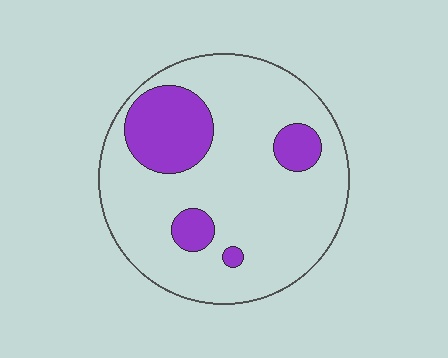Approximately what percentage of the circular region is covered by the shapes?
Approximately 20%.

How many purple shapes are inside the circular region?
4.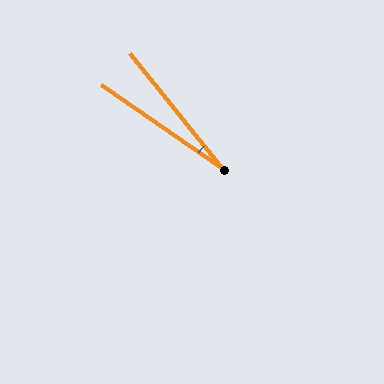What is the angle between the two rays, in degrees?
Approximately 16 degrees.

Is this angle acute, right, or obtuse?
It is acute.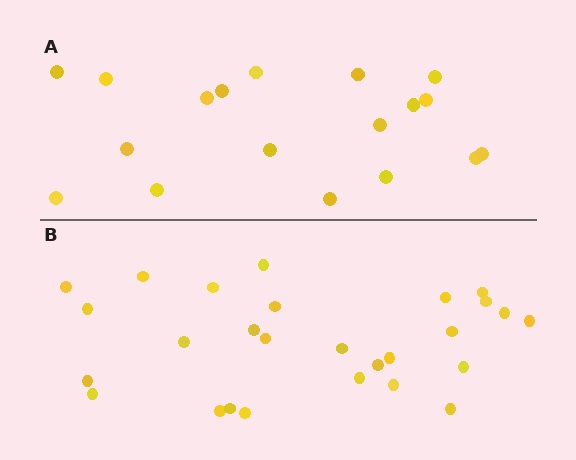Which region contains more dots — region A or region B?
Region B (the bottom region) has more dots.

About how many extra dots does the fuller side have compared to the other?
Region B has roughly 8 or so more dots than region A.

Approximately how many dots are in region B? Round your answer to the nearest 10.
About 30 dots. (The exact count is 27, which rounds to 30.)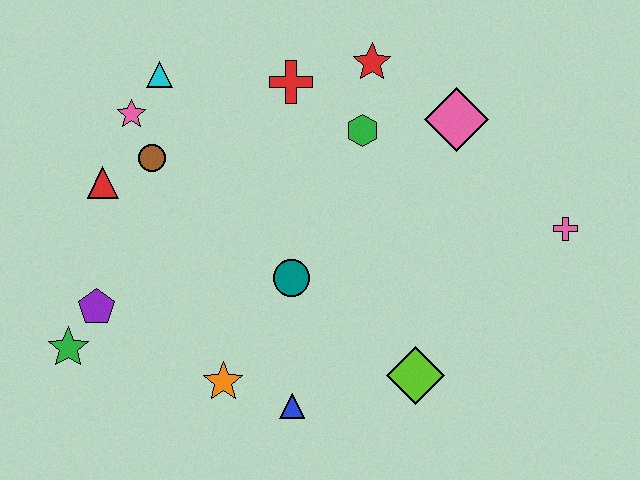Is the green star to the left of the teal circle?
Yes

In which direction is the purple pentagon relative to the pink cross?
The purple pentagon is to the left of the pink cross.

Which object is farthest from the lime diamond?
The cyan triangle is farthest from the lime diamond.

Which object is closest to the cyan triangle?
The pink star is closest to the cyan triangle.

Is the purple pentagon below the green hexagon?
Yes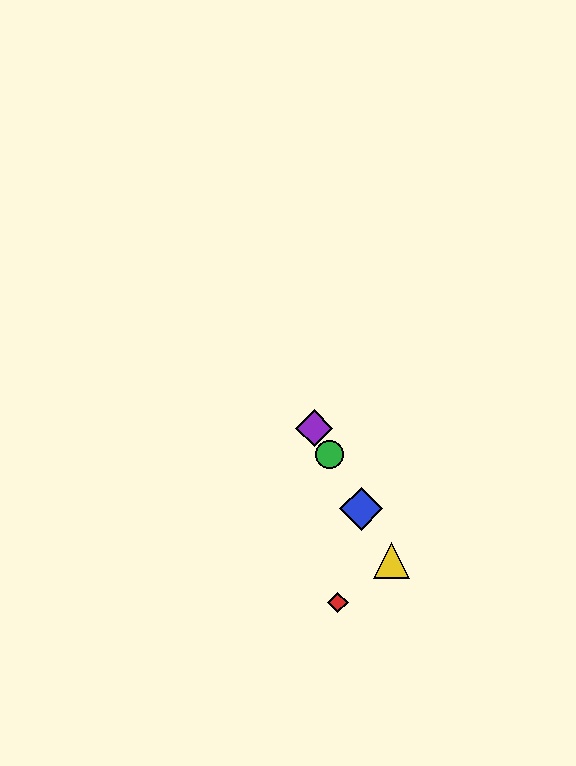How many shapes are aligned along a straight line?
4 shapes (the blue diamond, the green circle, the yellow triangle, the purple diamond) are aligned along a straight line.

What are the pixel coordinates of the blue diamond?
The blue diamond is at (361, 509).